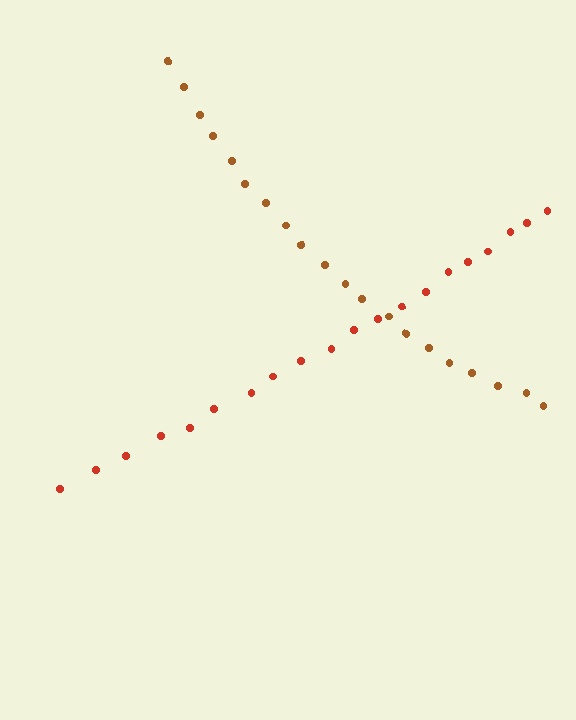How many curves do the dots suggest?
There are 2 distinct paths.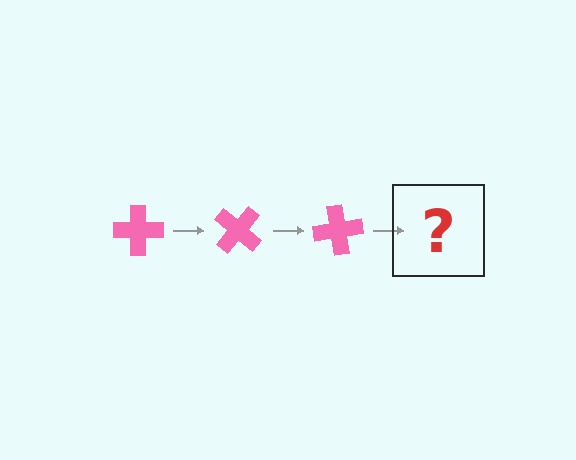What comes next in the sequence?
The next element should be a pink cross rotated 120 degrees.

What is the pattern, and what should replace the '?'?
The pattern is that the cross rotates 40 degrees each step. The '?' should be a pink cross rotated 120 degrees.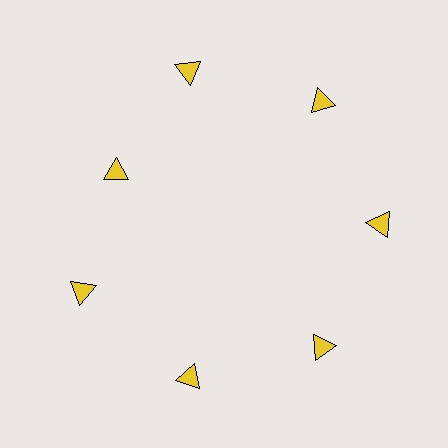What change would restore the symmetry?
The symmetry would be restored by moving it outward, back onto the ring so that all 7 triangles sit at equal angles and equal distance from the center.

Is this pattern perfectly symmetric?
No. The 7 yellow triangles are arranged in a ring, but one element near the 10 o'clock position is pulled inward toward the center, breaking the 7-fold rotational symmetry.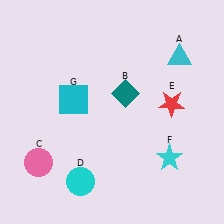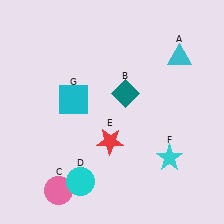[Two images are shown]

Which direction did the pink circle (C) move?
The pink circle (C) moved down.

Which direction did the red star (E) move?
The red star (E) moved left.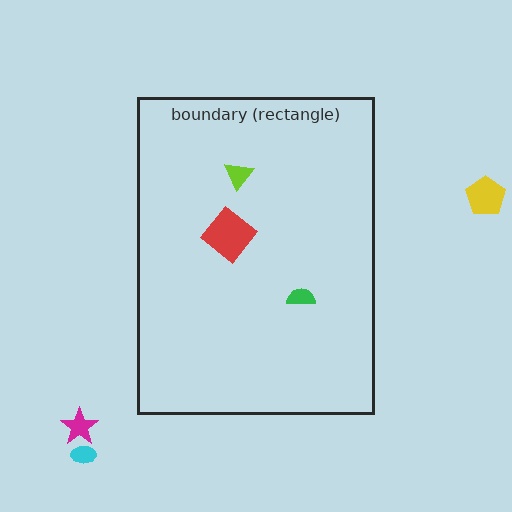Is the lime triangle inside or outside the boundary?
Inside.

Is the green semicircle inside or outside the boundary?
Inside.